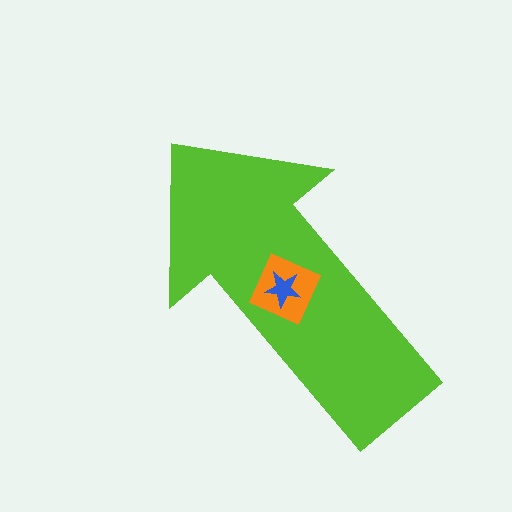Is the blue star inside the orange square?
Yes.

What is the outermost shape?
The lime arrow.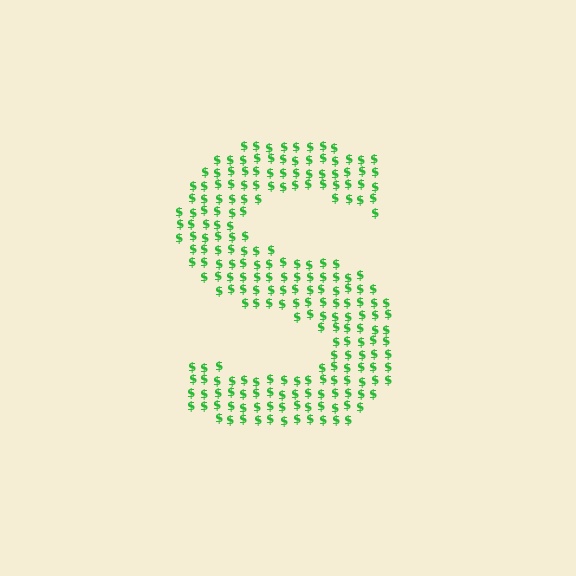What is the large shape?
The large shape is the letter S.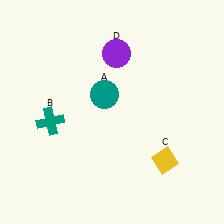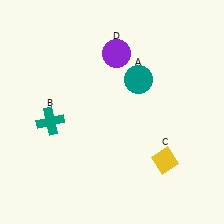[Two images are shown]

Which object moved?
The teal circle (A) moved right.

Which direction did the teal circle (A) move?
The teal circle (A) moved right.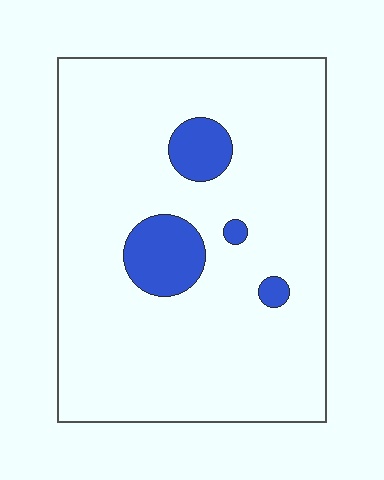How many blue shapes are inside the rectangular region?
4.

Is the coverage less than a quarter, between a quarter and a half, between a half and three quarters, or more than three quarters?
Less than a quarter.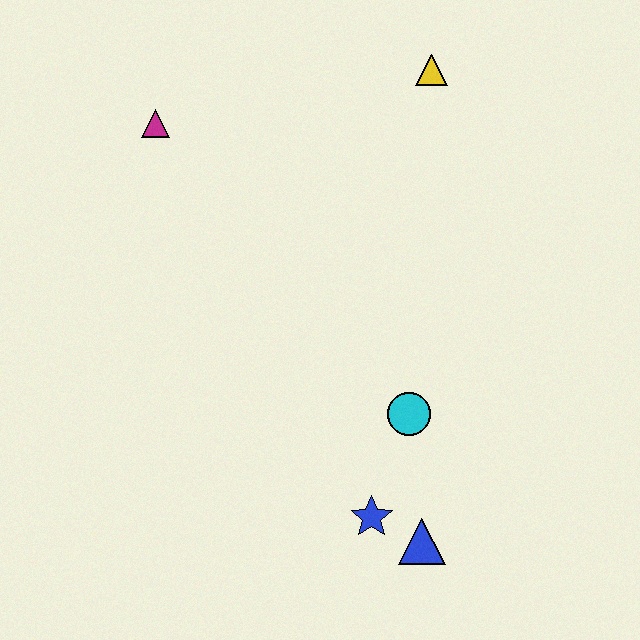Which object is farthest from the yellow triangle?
The blue triangle is farthest from the yellow triangle.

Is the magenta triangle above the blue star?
Yes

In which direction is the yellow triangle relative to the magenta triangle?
The yellow triangle is to the right of the magenta triangle.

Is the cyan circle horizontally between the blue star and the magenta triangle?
No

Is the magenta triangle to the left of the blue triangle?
Yes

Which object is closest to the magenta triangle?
The yellow triangle is closest to the magenta triangle.